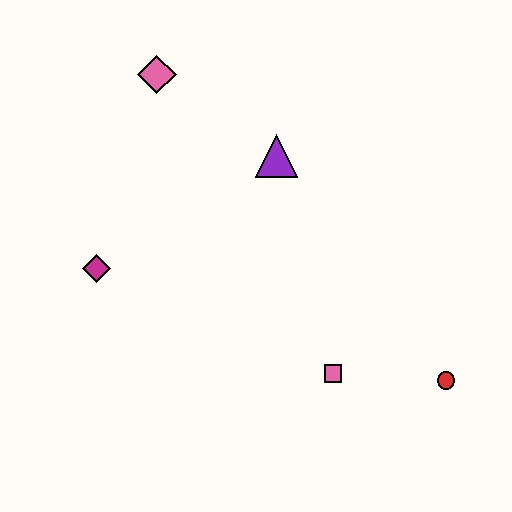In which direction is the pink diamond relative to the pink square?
The pink diamond is above the pink square.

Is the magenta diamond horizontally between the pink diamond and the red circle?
No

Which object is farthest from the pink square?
The pink diamond is farthest from the pink square.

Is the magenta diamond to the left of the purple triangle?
Yes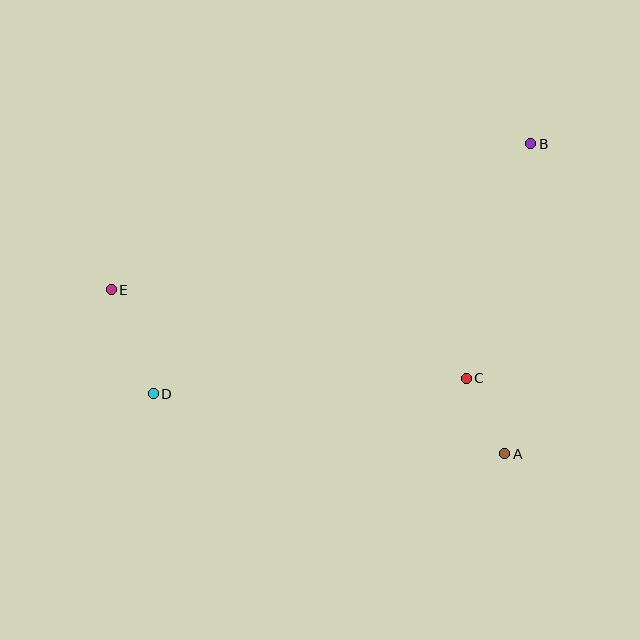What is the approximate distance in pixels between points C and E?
The distance between C and E is approximately 366 pixels.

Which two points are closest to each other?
Points A and C are closest to each other.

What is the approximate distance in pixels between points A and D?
The distance between A and D is approximately 356 pixels.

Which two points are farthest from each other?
Points B and D are farthest from each other.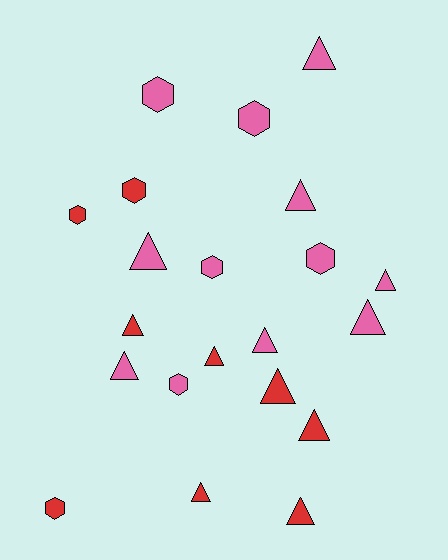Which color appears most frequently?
Pink, with 12 objects.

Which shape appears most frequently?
Triangle, with 13 objects.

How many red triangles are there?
There are 6 red triangles.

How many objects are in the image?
There are 21 objects.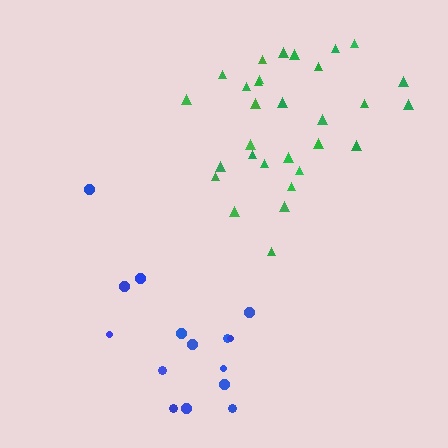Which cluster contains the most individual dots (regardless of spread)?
Green (30).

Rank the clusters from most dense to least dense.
green, blue.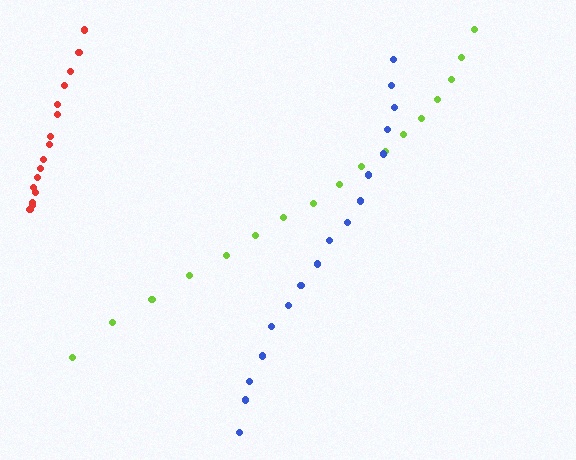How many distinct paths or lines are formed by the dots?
There are 3 distinct paths.